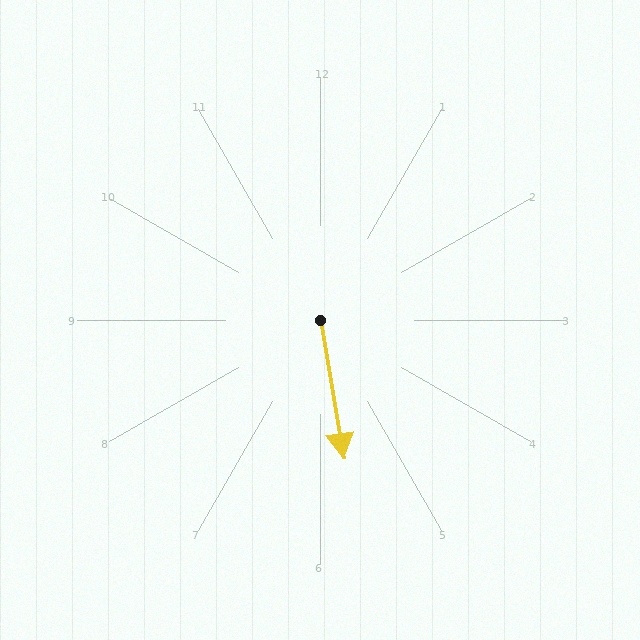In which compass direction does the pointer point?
South.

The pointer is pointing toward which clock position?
Roughly 6 o'clock.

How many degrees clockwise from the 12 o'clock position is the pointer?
Approximately 170 degrees.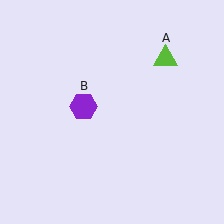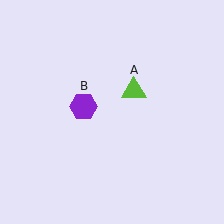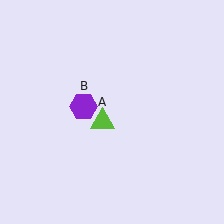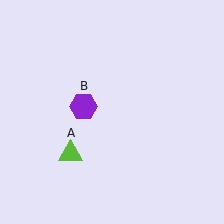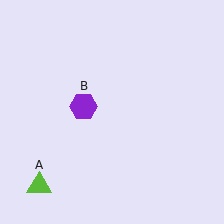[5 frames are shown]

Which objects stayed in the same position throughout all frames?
Purple hexagon (object B) remained stationary.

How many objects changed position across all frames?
1 object changed position: lime triangle (object A).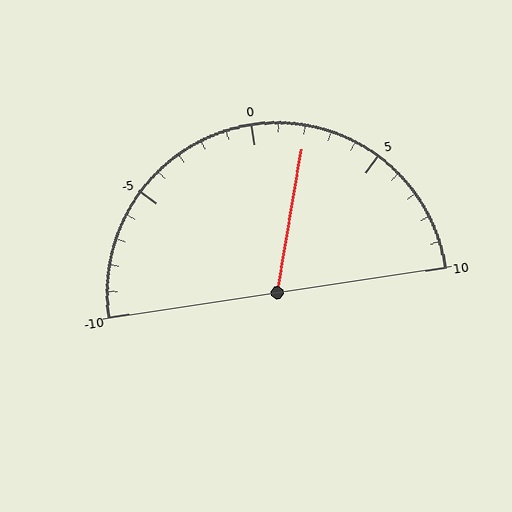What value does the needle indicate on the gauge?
The needle indicates approximately 2.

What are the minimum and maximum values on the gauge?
The gauge ranges from -10 to 10.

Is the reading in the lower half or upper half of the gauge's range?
The reading is in the upper half of the range (-10 to 10).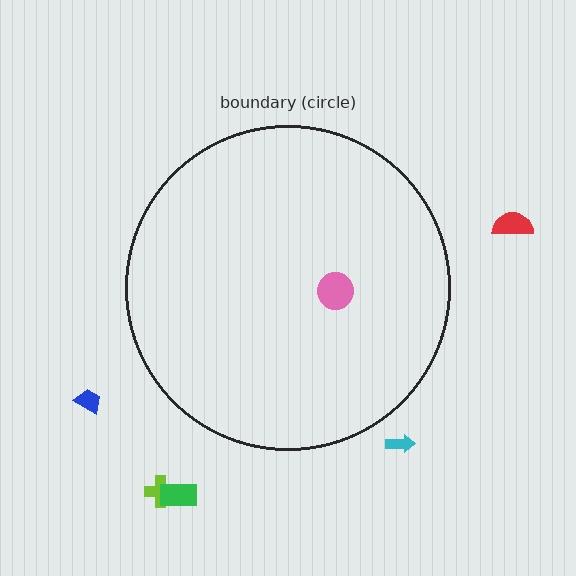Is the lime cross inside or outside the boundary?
Outside.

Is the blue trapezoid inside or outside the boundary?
Outside.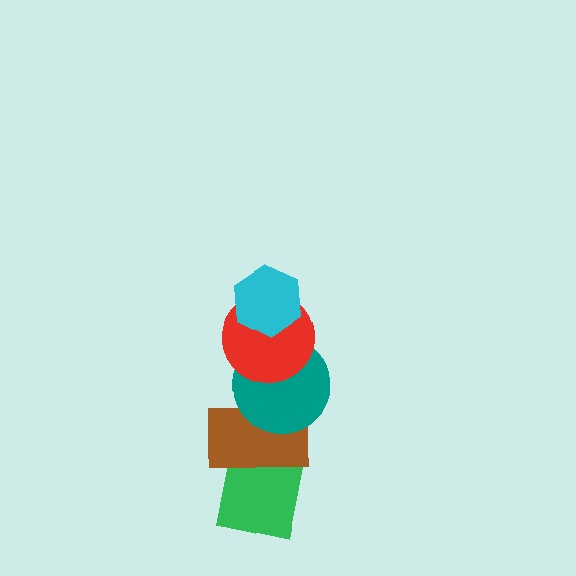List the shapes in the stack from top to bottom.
From top to bottom: the cyan hexagon, the red circle, the teal circle, the brown rectangle, the green square.